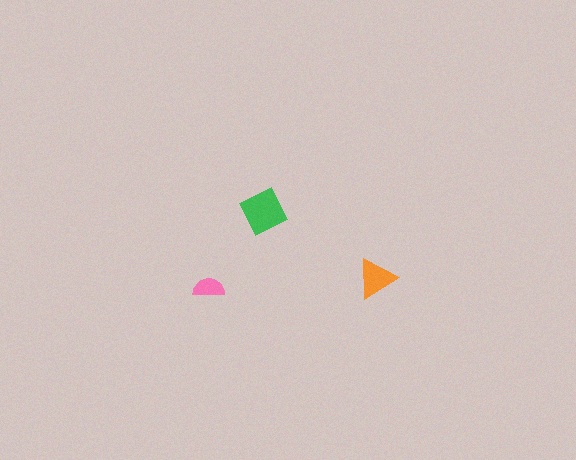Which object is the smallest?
The pink semicircle.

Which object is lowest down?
The pink semicircle is bottommost.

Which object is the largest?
The green diamond.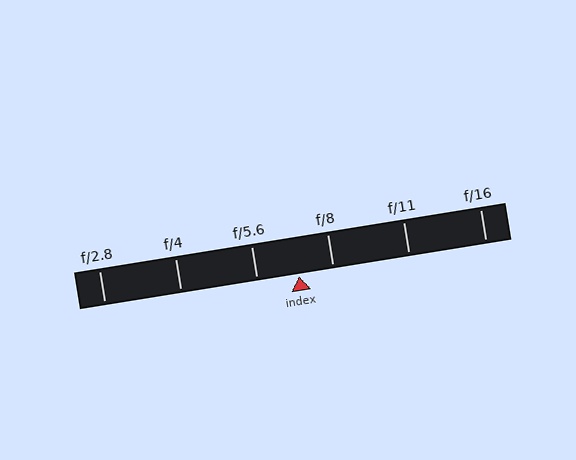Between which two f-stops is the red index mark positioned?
The index mark is between f/5.6 and f/8.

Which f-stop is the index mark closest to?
The index mark is closest to f/8.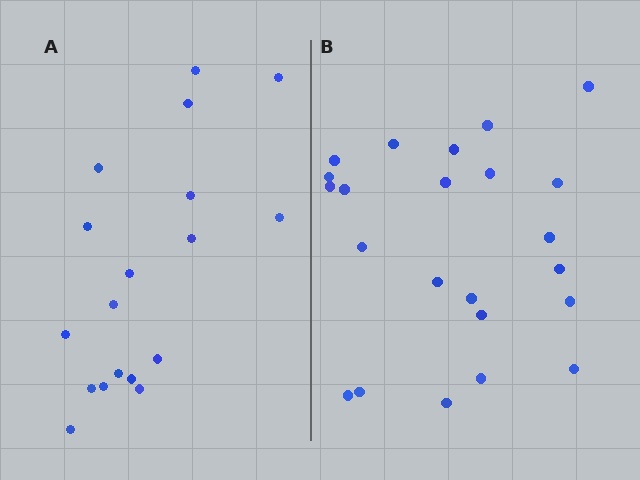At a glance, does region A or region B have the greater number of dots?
Region B (the right region) has more dots.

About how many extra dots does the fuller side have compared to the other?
Region B has about 5 more dots than region A.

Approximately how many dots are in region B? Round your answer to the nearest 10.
About 20 dots. (The exact count is 23, which rounds to 20.)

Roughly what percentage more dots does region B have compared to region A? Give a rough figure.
About 30% more.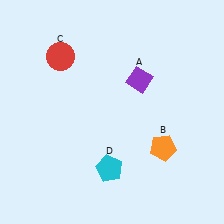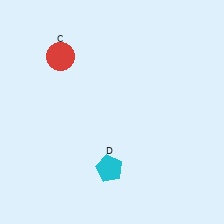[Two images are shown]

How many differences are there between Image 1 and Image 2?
There are 2 differences between the two images.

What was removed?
The purple diamond (A), the orange pentagon (B) were removed in Image 2.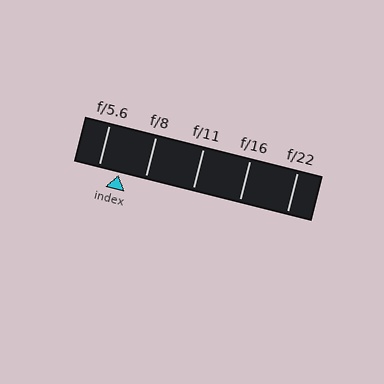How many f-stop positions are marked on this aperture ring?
There are 5 f-stop positions marked.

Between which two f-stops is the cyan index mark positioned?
The index mark is between f/5.6 and f/8.